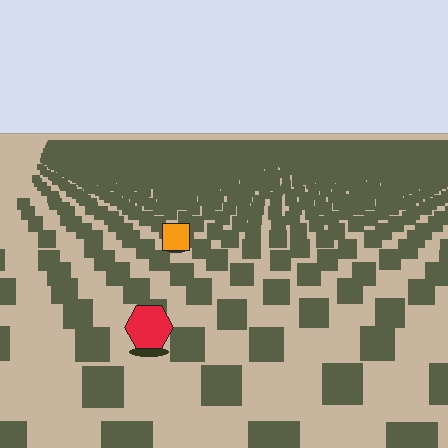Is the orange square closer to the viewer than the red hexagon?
No. The red hexagon is closer — you can tell from the texture gradient: the ground texture is coarser near it.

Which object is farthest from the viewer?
The orange square is farthest from the viewer. It appears smaller and the ground texture around it is denser.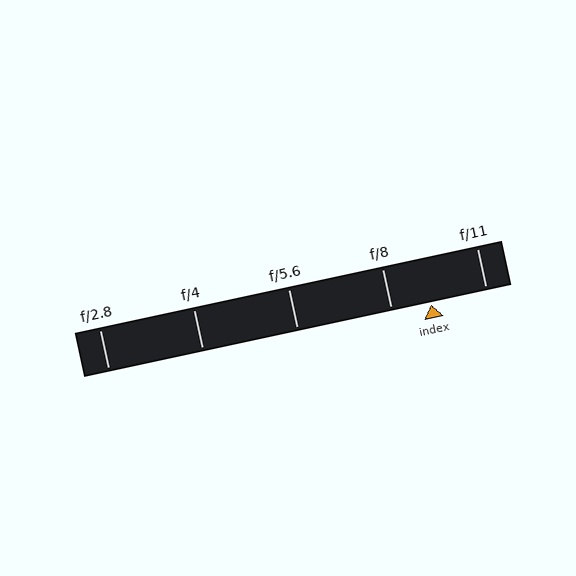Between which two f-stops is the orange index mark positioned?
The index mark is between f/8 and f/11.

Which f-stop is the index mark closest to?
The index mark is closest to f/8.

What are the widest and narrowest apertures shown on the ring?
The widest aperture shown is f/2.8 and the narrowest is f/11.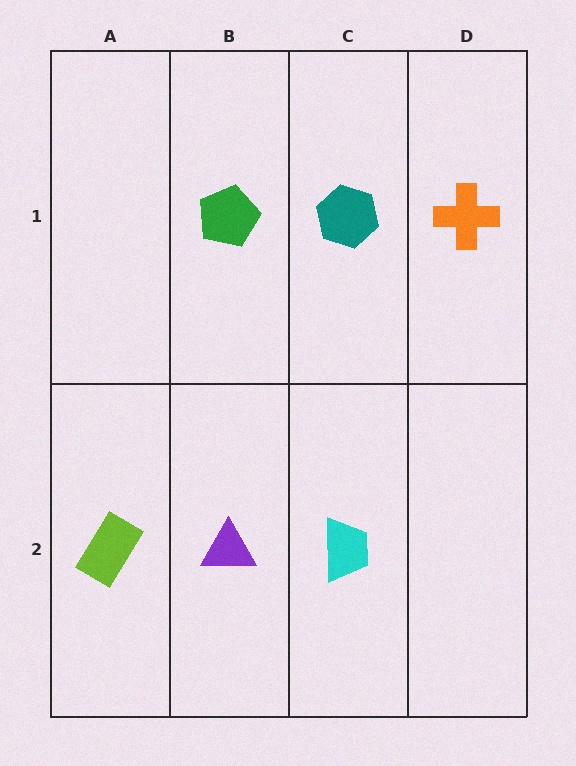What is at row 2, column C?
A cyan trapezoid.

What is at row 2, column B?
A purple triangle.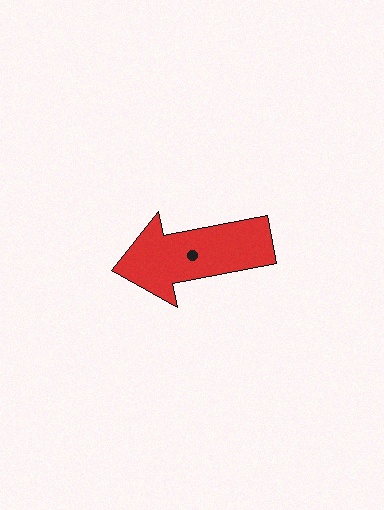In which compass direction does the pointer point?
West.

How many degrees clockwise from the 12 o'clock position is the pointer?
Approximately 259 degrees.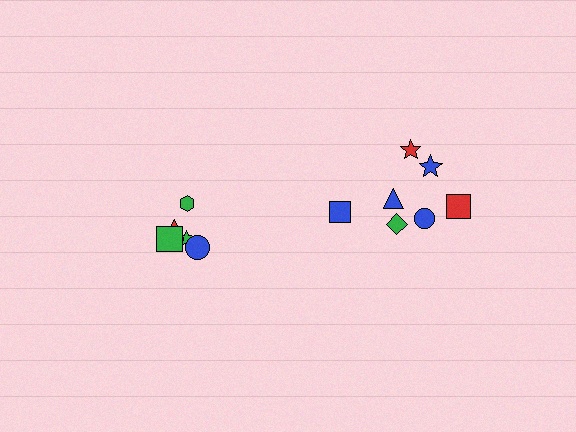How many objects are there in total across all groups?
There are 12 objects.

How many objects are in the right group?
There are 7 objects.